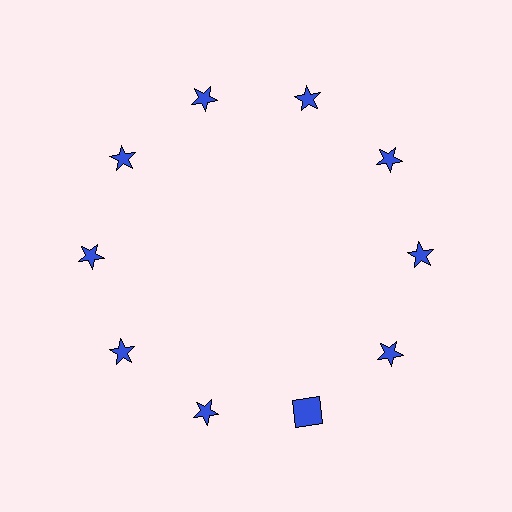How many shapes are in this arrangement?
There are 10 shapes arranged in a ring pattern.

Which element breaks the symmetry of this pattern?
The blue square at roughly the 5 o'clock position breaks the symmetry. All other shapes are blue stars.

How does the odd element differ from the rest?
It has a different shape: square instead of star.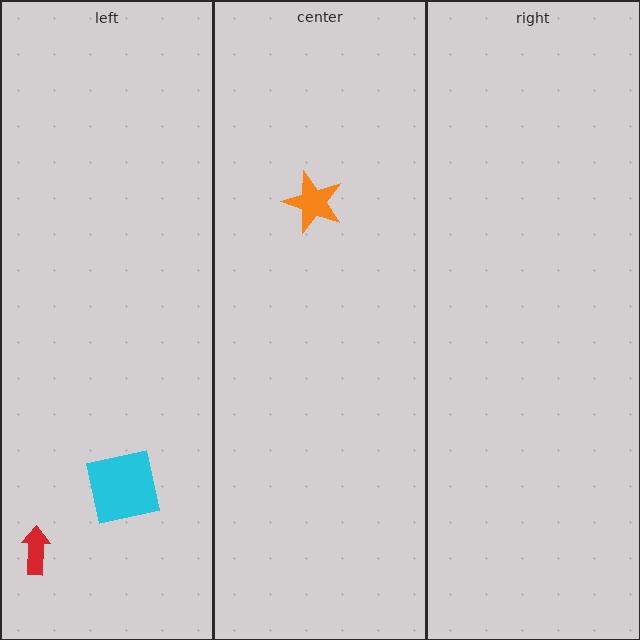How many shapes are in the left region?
2.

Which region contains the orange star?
The center region.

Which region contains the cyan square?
The left region.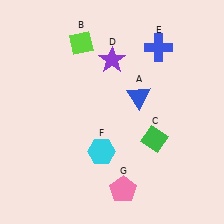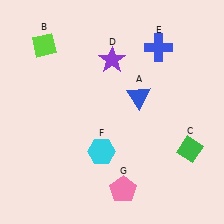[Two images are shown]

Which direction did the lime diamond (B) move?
The lime diamond (B) moved left.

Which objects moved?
The objects that moved are: the lime diamond (B), the green diamond (C).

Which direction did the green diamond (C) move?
The green diamond (C) moved right.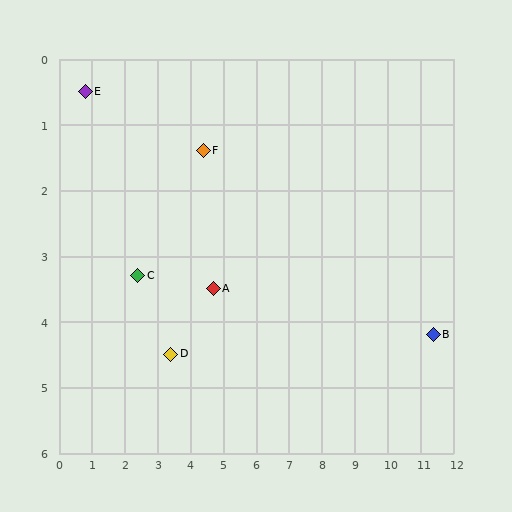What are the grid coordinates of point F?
Point F is at approximately (4.4, 1.4).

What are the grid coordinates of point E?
Point E is at approximately (0.8, 0.5).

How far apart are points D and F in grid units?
Points D and F are about 3.3 grid units apart.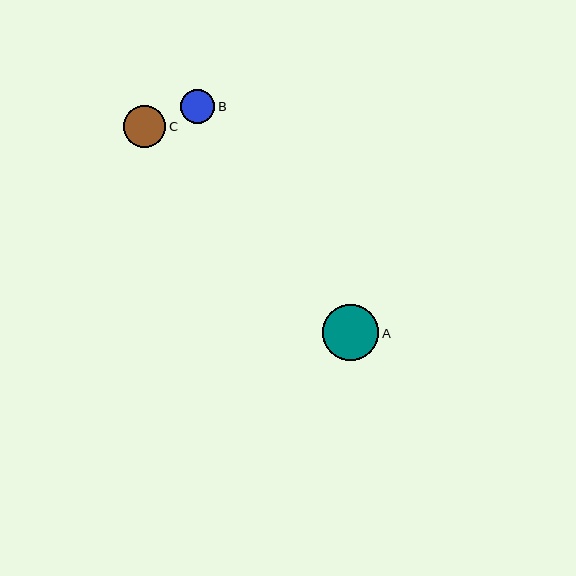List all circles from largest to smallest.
From largest to smallest: A, C, B.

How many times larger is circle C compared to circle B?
Circle C is approximately 1.2 times the size of circle B.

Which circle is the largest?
Circle A is the largest with a size of approximately 56 pixels.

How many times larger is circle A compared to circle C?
Circle A is approximately 1.3 times the size of circle C.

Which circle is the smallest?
Circle B is the smallest with a size of approximately 34 pixels.